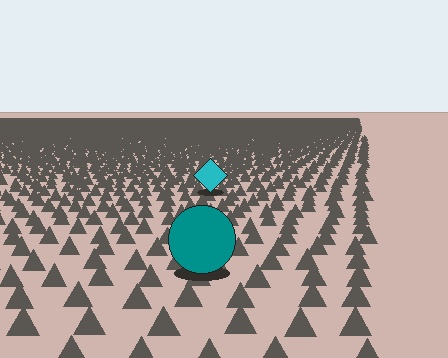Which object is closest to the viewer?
The teal circle is closest. The texture marks near it are larger and more spread out.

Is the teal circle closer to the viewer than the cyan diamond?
Yes. The teal circle is closer — you can tell from the texture gradient: the ground texture is coarser near it.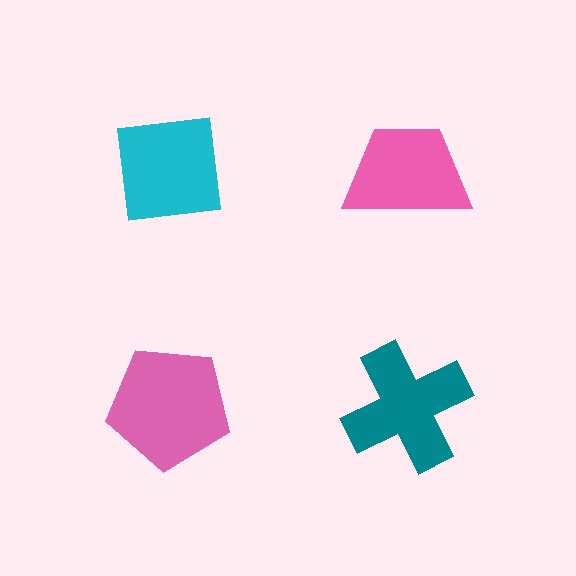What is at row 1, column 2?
A pink trapezoid.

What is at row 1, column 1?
A cyan square.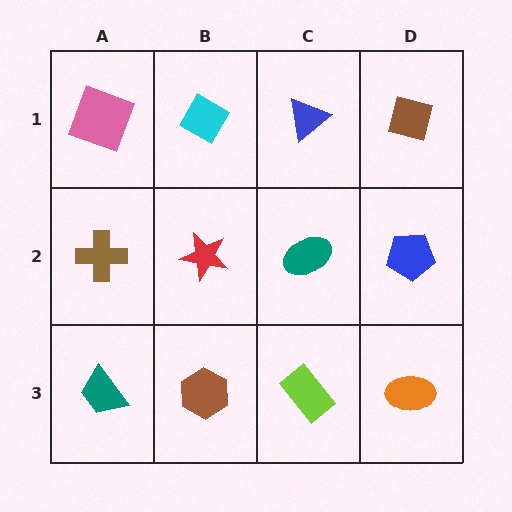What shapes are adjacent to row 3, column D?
A blue pentagon (row 2, column D), a lime rectangle (row 3, column C).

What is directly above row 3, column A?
A brown cross.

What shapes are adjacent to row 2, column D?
A brown square (row 1, column D), an orange ellipse (row 3, column D), a teal ellipse (row 2, column C).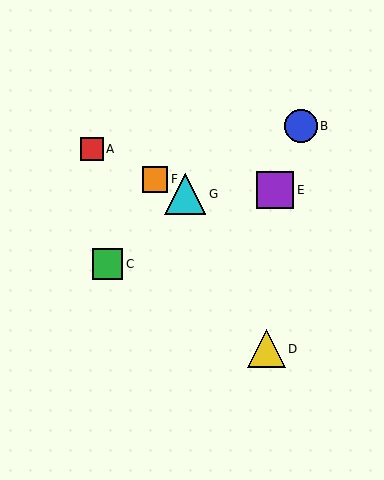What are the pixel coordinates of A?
Object A is at (92, 149).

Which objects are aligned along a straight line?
Objects A, F, G are aligned along a straight line.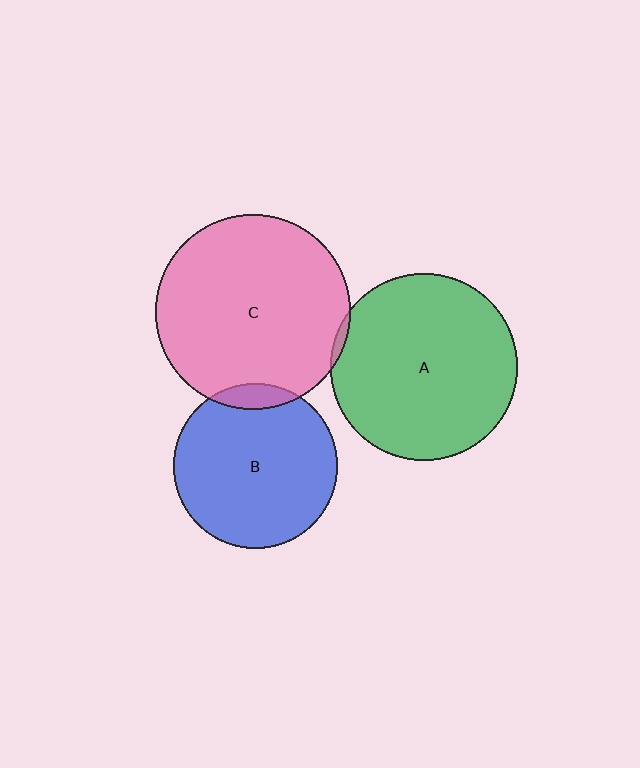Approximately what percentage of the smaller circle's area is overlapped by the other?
Approximately 10%.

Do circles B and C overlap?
Yes.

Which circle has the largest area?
Circle C (pink).